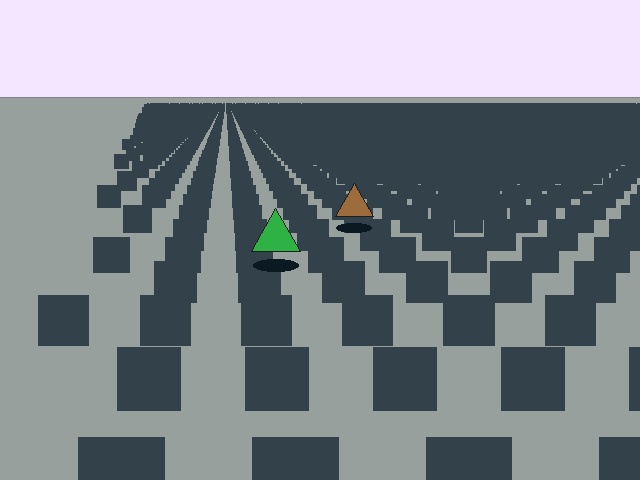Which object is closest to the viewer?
The green triangle is closest. The texture marks near it are larger and more spread out.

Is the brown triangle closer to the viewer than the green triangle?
No. The green triangle is closer — you can tell from the texture gradient: the ground texture is coarser near it.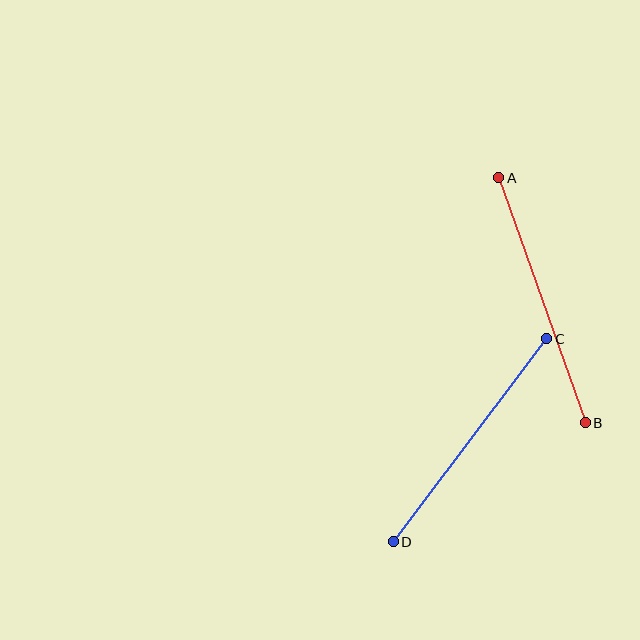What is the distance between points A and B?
The distance is approximately 260 pixels.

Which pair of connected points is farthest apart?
Points A and B are farthest apart.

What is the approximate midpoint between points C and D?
The midpoint is at approximately (470, 440) pixels.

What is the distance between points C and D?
The distance is approximately 255 pixels.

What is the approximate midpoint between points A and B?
The midpoint is at approximately (542, 300) pixels.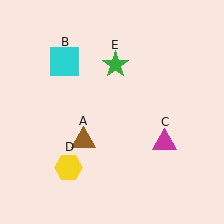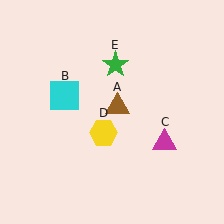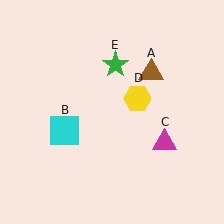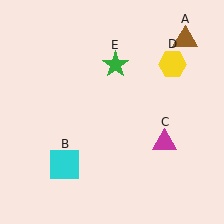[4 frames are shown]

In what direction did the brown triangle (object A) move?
The brown triangle (object A) moved up and to the right.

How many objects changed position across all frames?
3 objects changed position: brown triangle (object A), cyan square (object B), yellow hexagon (object D).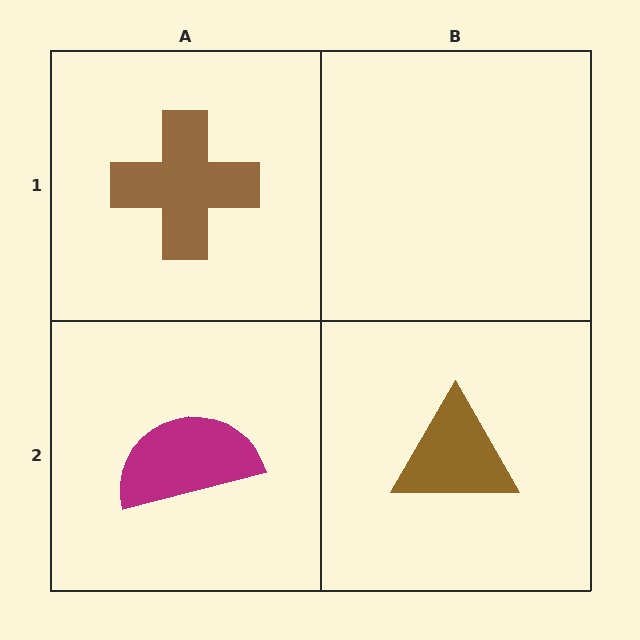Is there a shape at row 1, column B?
No, that cell is empty.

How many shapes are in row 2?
2 shapes.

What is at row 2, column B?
A brown triangle.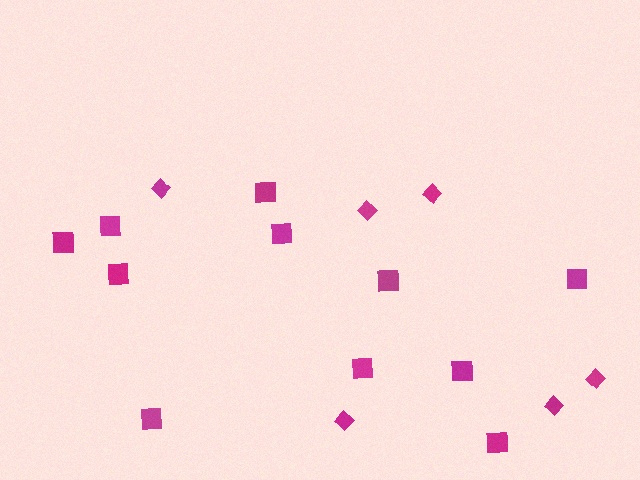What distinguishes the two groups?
There are 2 groups: one group of squares (11) and one group of diamonds (6).